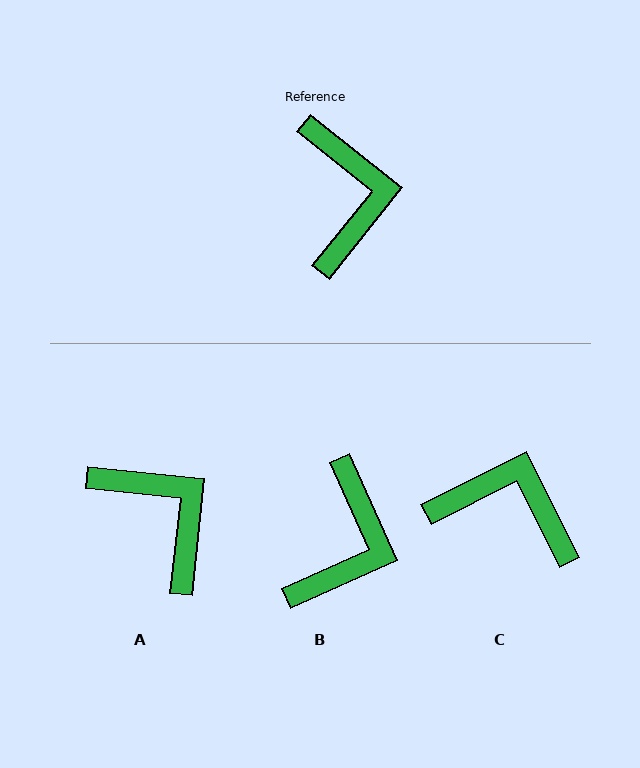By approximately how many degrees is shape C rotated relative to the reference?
Approximately 65 degrees counter-clockwise.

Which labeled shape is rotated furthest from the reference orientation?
C, about 65 degrees away.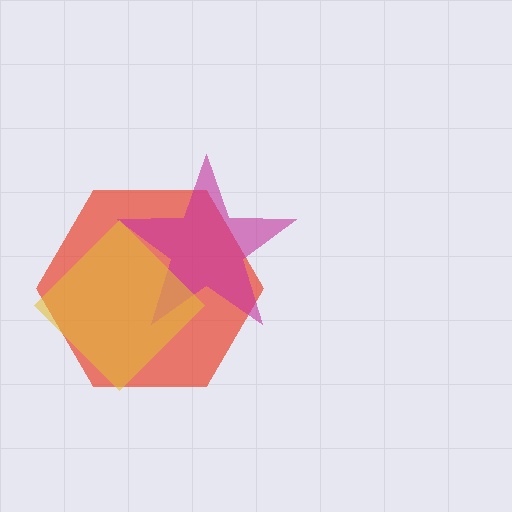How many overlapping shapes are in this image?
There are 3 overlapping shapes in the image.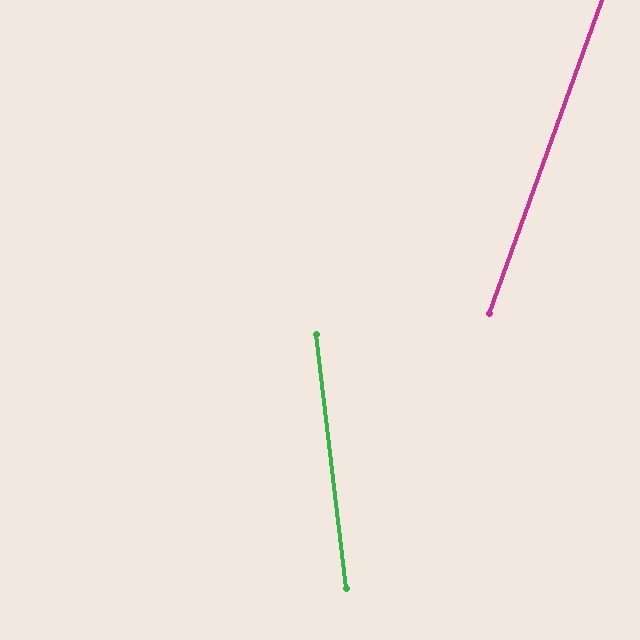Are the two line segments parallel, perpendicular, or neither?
Neither parallel nor perpendicular — they differ by about 27°.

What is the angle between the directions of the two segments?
Approximately 27 degrees.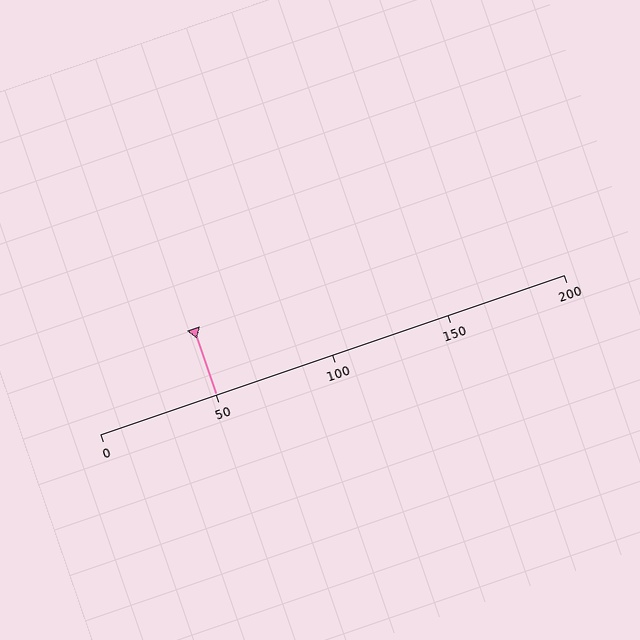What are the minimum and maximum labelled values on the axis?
The axis runs from 0 to 200.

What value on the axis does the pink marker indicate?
The marker indicates approximately 50.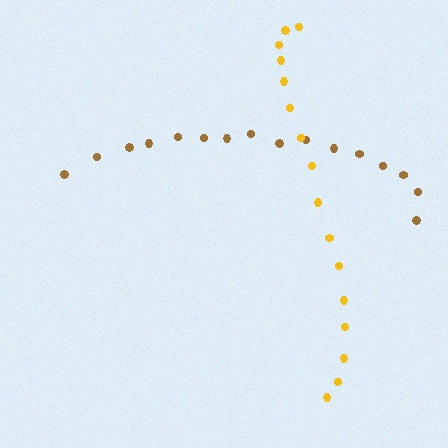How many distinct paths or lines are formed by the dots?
There are 2 distinct paths.